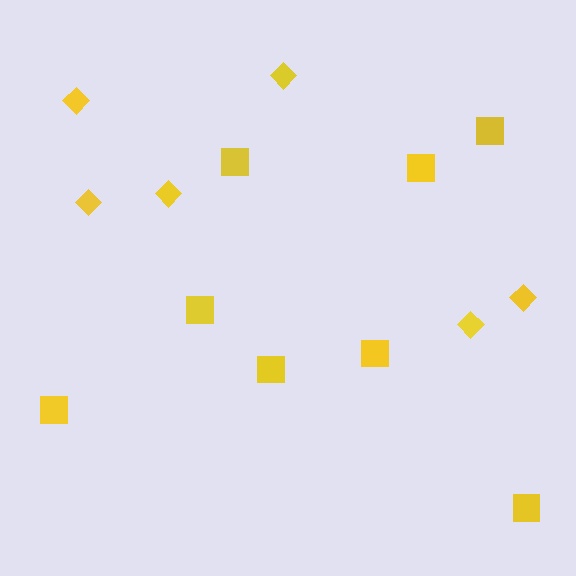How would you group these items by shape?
There are 2 groups: one group of diamonds (6) and one group of squares (8).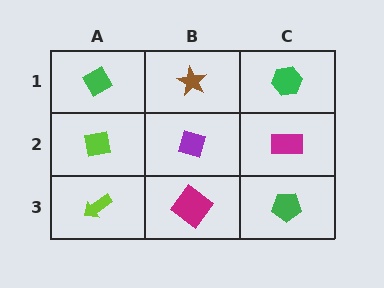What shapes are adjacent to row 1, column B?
A purple diamond (row 2, column B), a green diamond (row 1, column A), a green hexagon (row 1, column C).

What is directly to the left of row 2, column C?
A purple diamond.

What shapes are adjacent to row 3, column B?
A purple diamond (row 2, column B), a lime arrow (row 3, column A), a green pentagon (row 3, column C).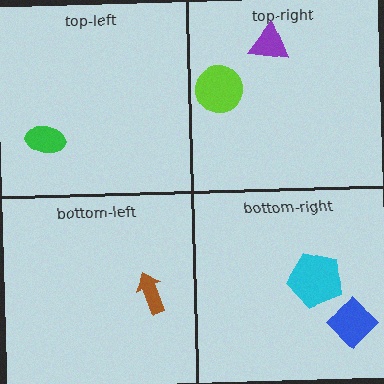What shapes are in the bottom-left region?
The brown arrow.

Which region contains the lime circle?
The top-right region.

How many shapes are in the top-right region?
2.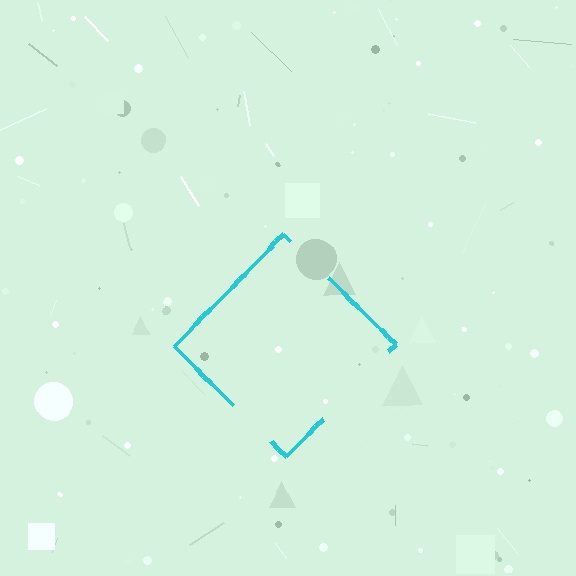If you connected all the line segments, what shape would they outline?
They would outline a diamond.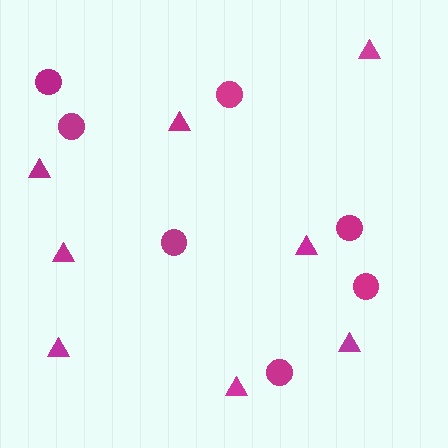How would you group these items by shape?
There are 2 groups: one group of triangles (8) and one group of circles (7).